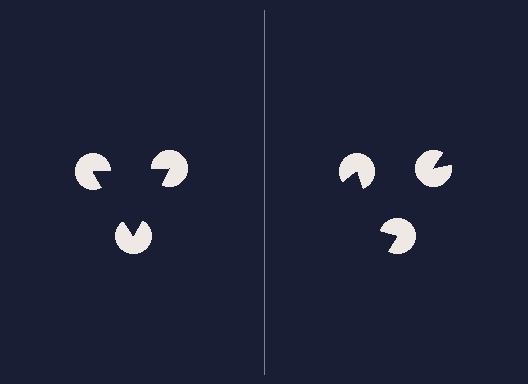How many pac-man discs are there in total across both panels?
6 — 3 on each side.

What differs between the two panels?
The pac-man discs are positioned identically on both sides; only the wedge orientations differ. On the left they align to a triangle; on the right they are misaligned.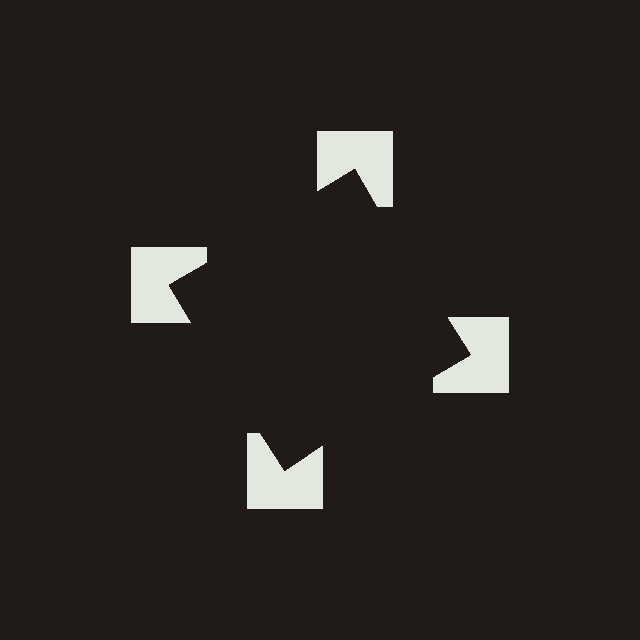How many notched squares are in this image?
There are 4 — one at each vertex of the illusory square.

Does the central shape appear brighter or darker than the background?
It typically appears slightly darker than the background, even though no actual brightness change is drawn.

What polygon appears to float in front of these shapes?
An illusory square — its edges are inferred from the aligned wedge cuts in the notched squares, not physically drawn.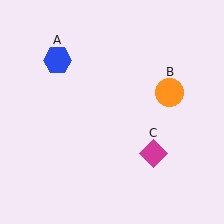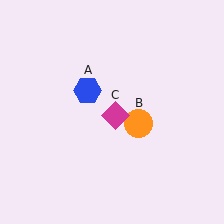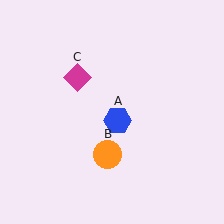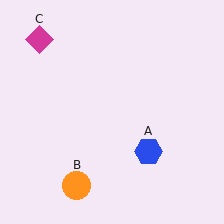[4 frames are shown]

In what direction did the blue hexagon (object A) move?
The blue hexagon (object A) moved down and to the right.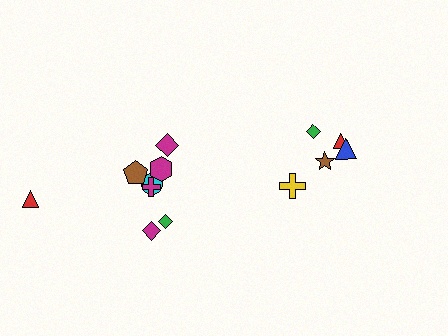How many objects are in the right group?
There are 5 objects.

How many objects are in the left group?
There are 8 objects.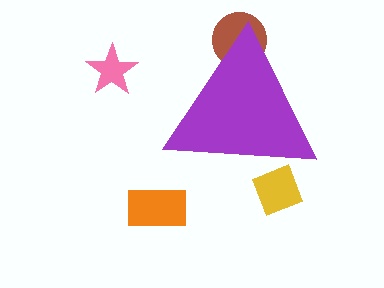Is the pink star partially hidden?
No, the pink star is fully visible.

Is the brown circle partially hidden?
Yes, the brown circle is partially hidden behind the purple triangle.